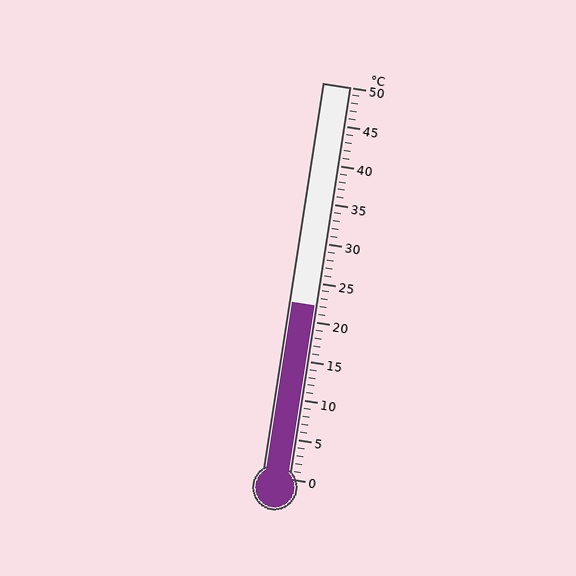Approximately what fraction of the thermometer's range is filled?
The thermometer is filled to approximately 45% of its range.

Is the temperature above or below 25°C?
The temperature is below 25°C.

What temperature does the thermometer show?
The thermometer shows approximately 22°C.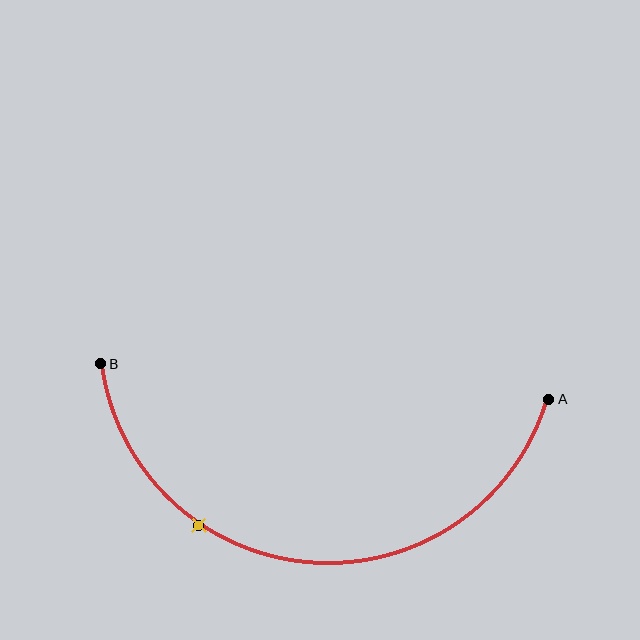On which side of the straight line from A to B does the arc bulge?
The arc bulges below the straight line connecting A and B.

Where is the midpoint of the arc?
The arc midpoint is the point on the curve farthest from the straight line joining A and B. It sits below that line.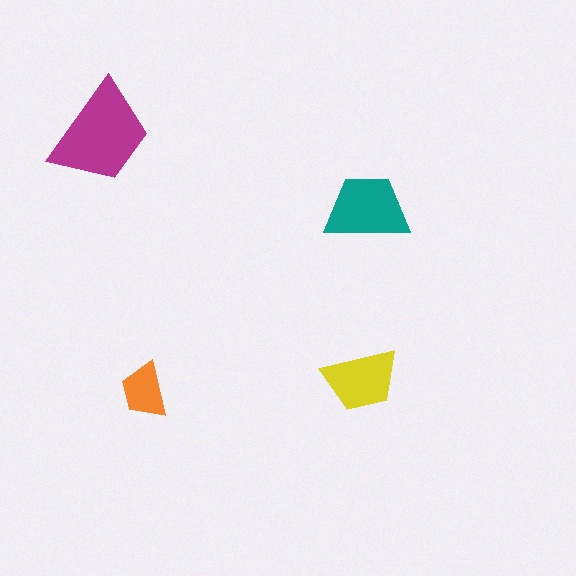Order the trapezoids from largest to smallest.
the magenta one, the teal one, the yellow one, the orange one.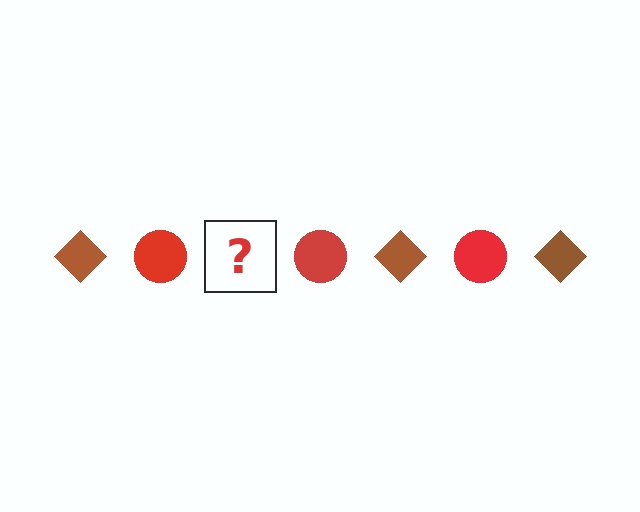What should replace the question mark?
The question mark should be replaced with a brown diamond.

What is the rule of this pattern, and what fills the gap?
The rule is that the pattern alternates between brown diamond and red circle. The gap should be filled with a brown diamond.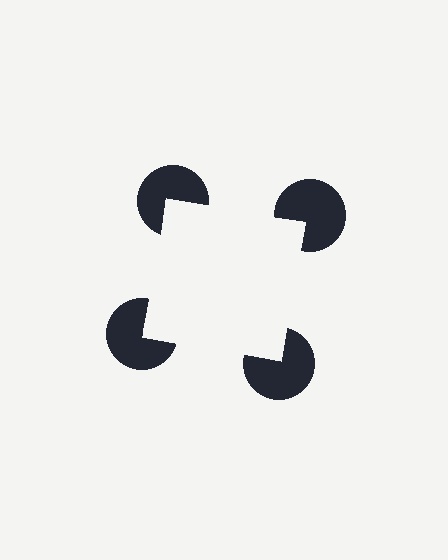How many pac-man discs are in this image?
There are 4 — one at each vertex of the illusory square.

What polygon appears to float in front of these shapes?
An illusory square — its edges are inferred from the aligned wedge cuts in the pac-man discs, not physically drawn.